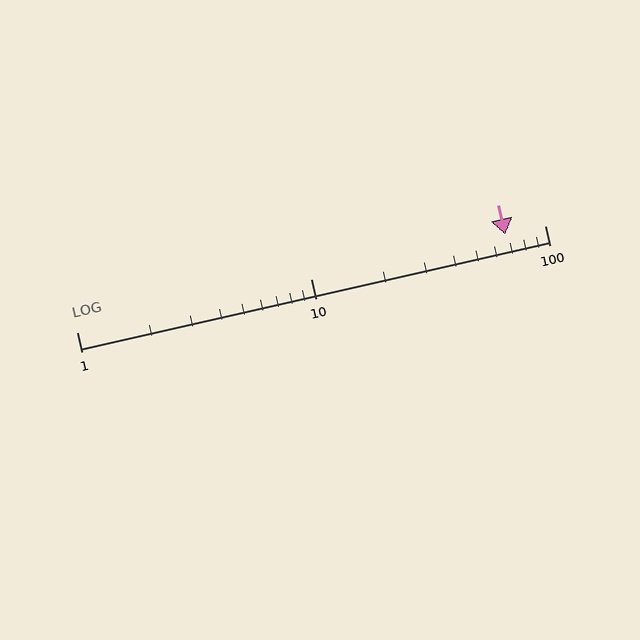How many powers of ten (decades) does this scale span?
The scale spans 2 decades, from 1 to 100.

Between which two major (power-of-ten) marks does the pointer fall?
The pointer is between 10 and 100.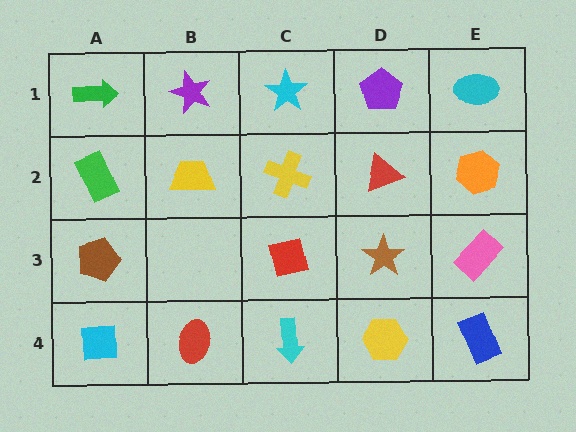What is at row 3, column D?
A brown star.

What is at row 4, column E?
A blue rectangle.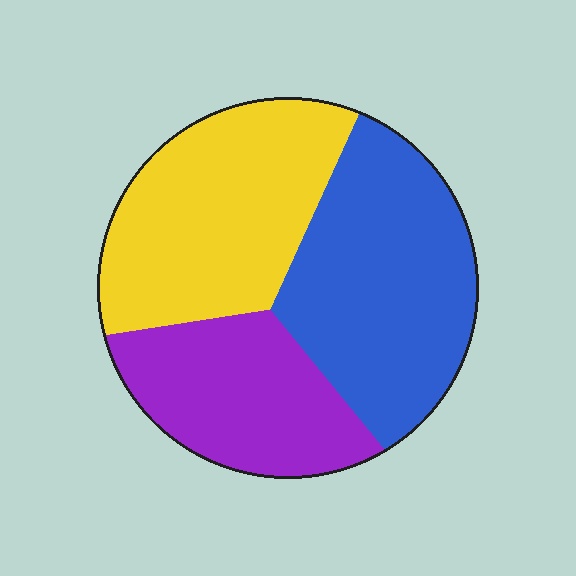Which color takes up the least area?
Purple, at roughly 25%.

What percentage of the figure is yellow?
Yellow covers around 35% of the figure.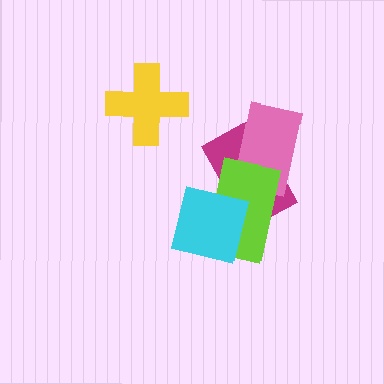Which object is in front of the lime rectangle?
The cyan square is in front of the lime rectangle.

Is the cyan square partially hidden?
No, no other shape covers it.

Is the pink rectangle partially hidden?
Yes, it is partially covered by another shape.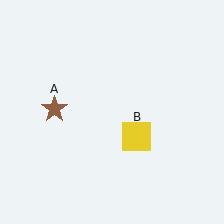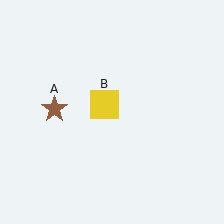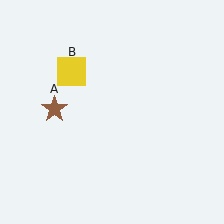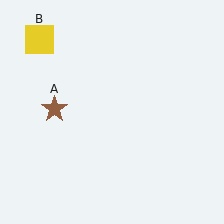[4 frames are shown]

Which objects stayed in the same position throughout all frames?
Brown star (object A) remained stationary.